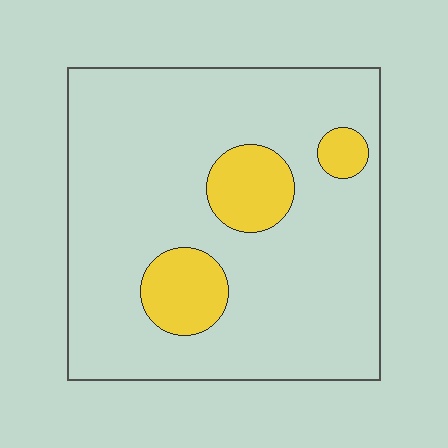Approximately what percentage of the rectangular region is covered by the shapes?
Approximately 15%.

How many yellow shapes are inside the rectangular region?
3.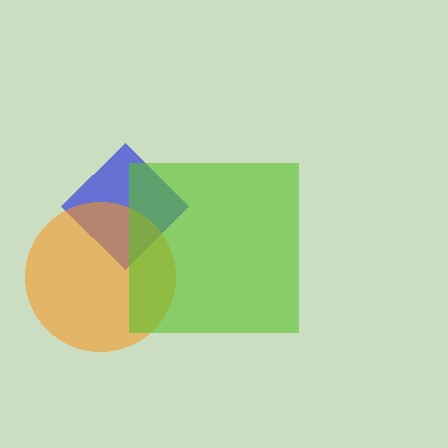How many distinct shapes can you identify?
There are 3 distinct shapes: a blue diamond, an orange circle, a lime square.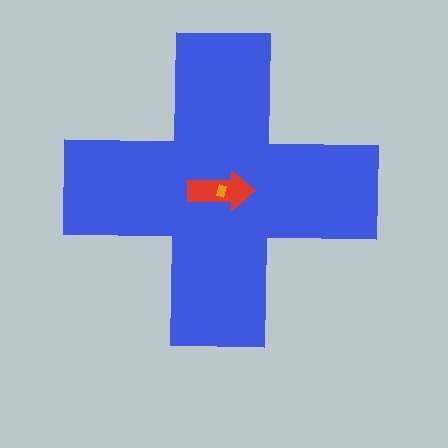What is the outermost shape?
The blue cross.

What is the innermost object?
The orange rectangle.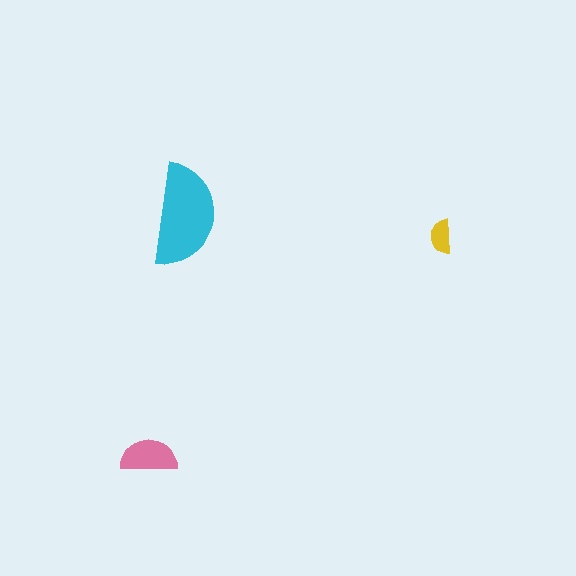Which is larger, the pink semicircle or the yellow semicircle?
The pink one.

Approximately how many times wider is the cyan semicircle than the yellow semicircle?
About 3 times wider.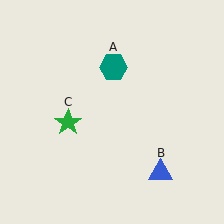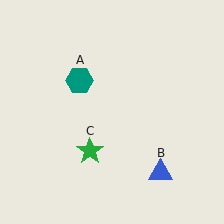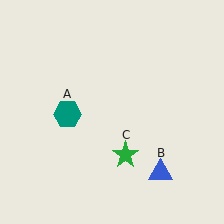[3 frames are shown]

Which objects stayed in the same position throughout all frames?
Blue triangle (object B) remained stationary.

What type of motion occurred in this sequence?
The teal hexagon (object A), green star (object C) rotated counterclockwise around the center of the scene.